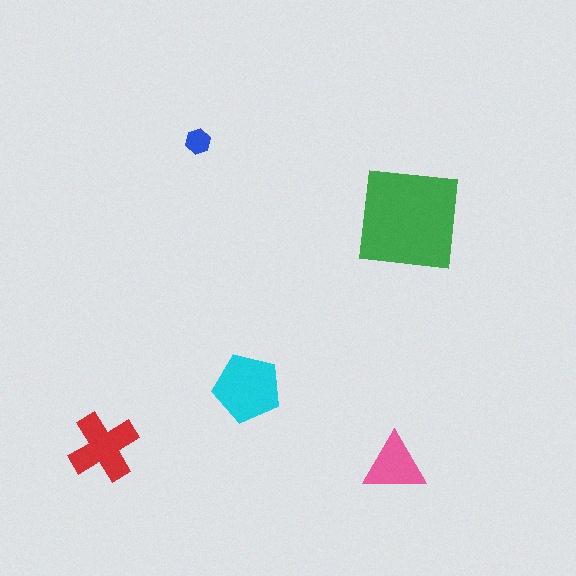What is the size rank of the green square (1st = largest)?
1st.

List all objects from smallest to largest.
The blue hexagon, the pink triangle, the red cross, the cyan pentagon, the green square.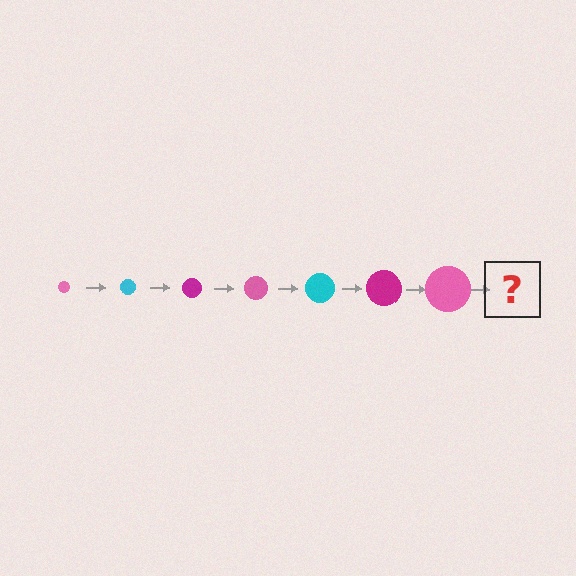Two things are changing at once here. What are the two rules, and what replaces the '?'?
The two rules are that the circle grows larger each step and the color cycles through pink, cyan, and magenta. The '?' should be a cyan circle, larger than the previous one.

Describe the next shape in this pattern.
It should be a cyan circle, larger than the previous one.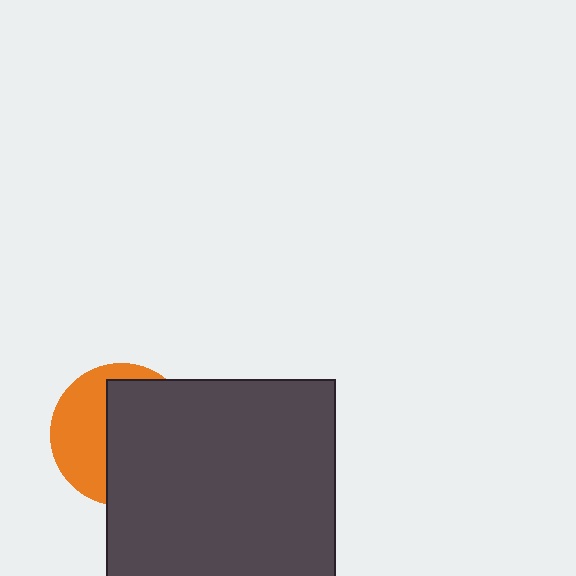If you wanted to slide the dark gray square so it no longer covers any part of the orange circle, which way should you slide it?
Slide it right — that is the most direct way to separate the two shapes.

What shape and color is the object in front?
The object in front is a dark gray square.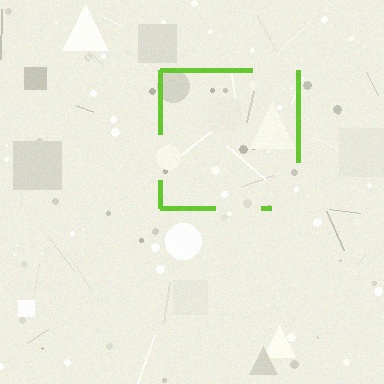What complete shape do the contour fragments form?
The contour fragments form a square.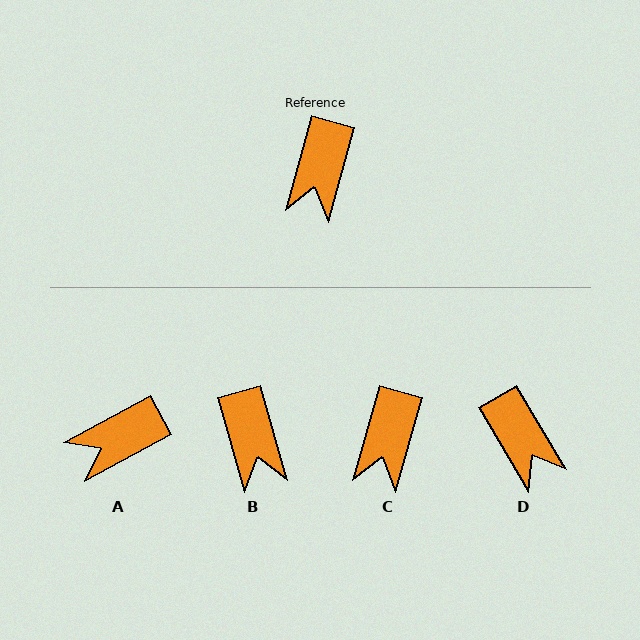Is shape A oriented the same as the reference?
No, it is off by about 46 degrees.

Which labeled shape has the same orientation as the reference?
C.